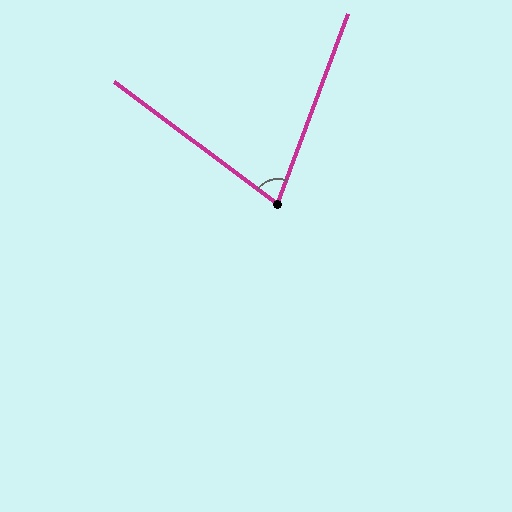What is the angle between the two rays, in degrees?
Approximately 73 degrees.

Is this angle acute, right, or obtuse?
It is acute.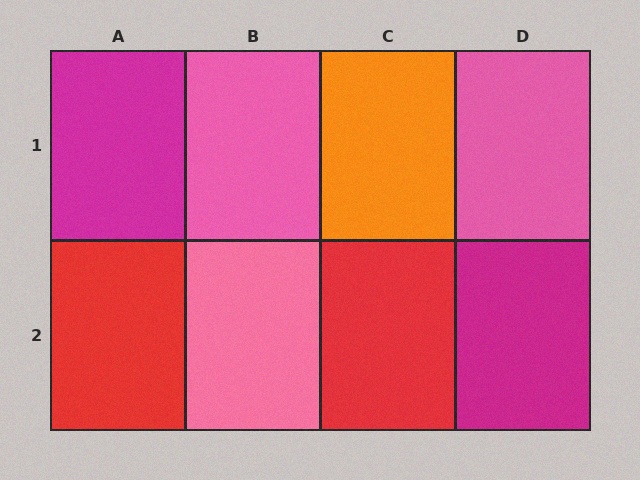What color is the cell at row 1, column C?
Orange.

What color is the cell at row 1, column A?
Magenta.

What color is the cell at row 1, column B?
Pink.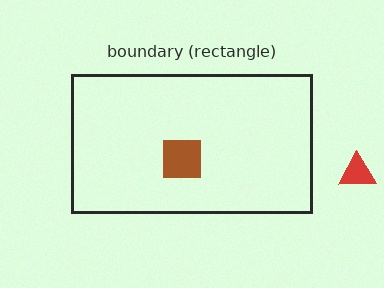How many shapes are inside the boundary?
1 inside, 1 outside.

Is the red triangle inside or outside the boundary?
Outside.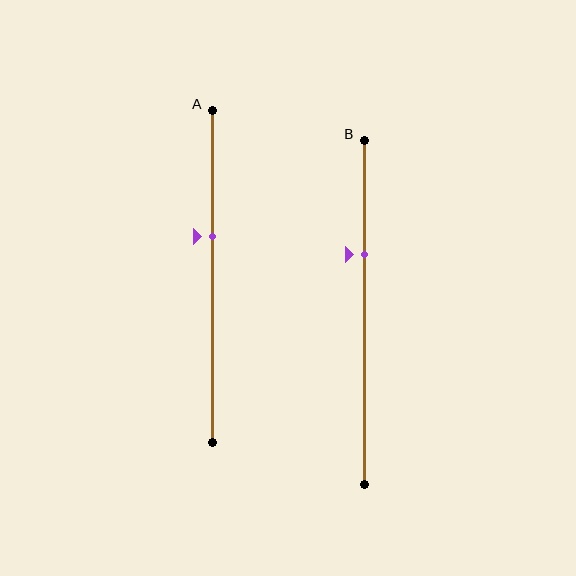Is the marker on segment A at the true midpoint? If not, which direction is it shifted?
No, the marker on segment A is shifted upward by about 12% of the segment length.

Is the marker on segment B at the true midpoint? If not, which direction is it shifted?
No, the marker on segment B is shifted upward by about 17% of the segment length.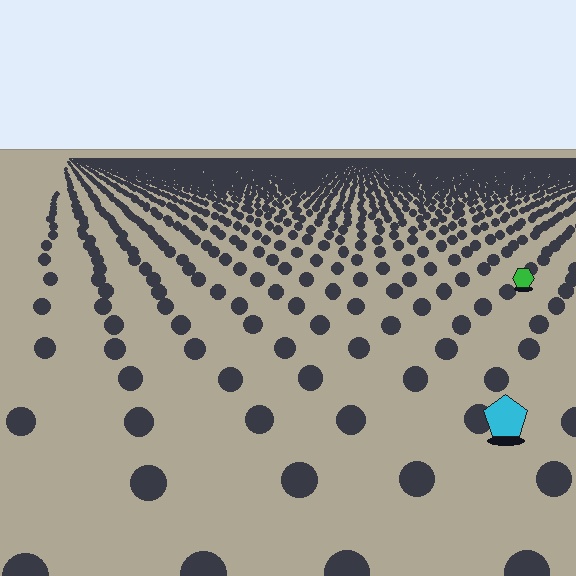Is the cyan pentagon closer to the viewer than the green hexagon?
Yes. The cyan pentagon is closer — you can tell from the texture gradient: the ground texture is coarser near it.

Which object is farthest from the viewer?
The green hexagon is farthest from the viewer. It appears smaller and the ground texture around it is denser.